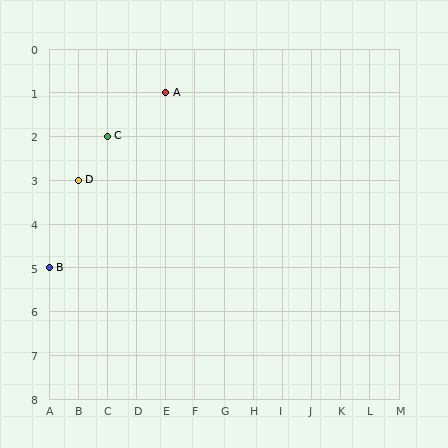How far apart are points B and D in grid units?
Points B and D are 1 column and 2 rows apart (about 2.2 grid units diagonally).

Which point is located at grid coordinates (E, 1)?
Point A is at (E, 1).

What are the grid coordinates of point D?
Point D is at grid coordinates (B, 3).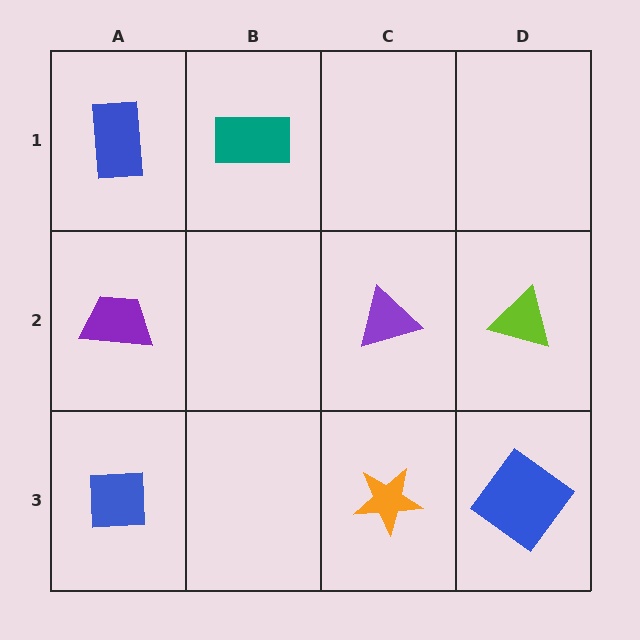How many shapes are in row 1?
2 shapes.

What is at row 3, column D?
A blue diamond.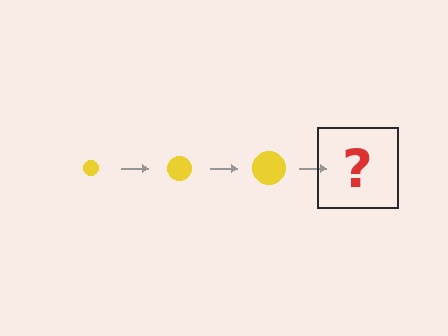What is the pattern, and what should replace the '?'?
The pattern is that the circle gets progressively larger each step. The '?' should be a yellow circle, larger than the previous one.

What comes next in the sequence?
The next element should be a yellow circle, larger than the previous one.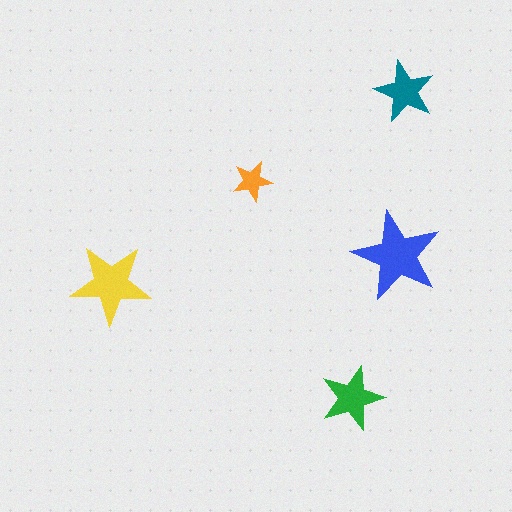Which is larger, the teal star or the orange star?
The teal one.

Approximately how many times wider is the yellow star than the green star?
About 1.5 times wider.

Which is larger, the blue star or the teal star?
The blue one.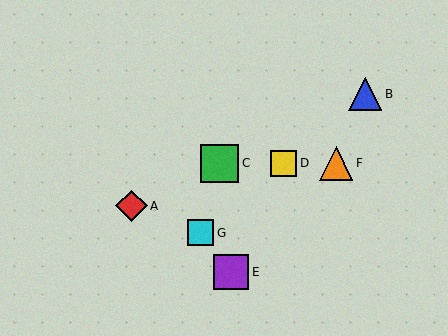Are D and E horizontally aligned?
No, D is at y≈164 and E is at y≈272.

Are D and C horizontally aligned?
Yes, both are at y≈164.